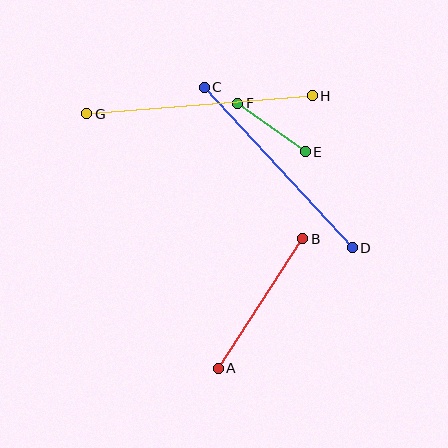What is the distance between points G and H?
The distance is approximately 226 pixels.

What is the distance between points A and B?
The distance is approximately 155 pixels.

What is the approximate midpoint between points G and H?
The midpoint is at approximately (199, 105) pixels.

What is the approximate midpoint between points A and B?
The midpoint is at approximately (261, 304) pixels.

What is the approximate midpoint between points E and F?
The midpoint is at approximately (271, 128) pixels.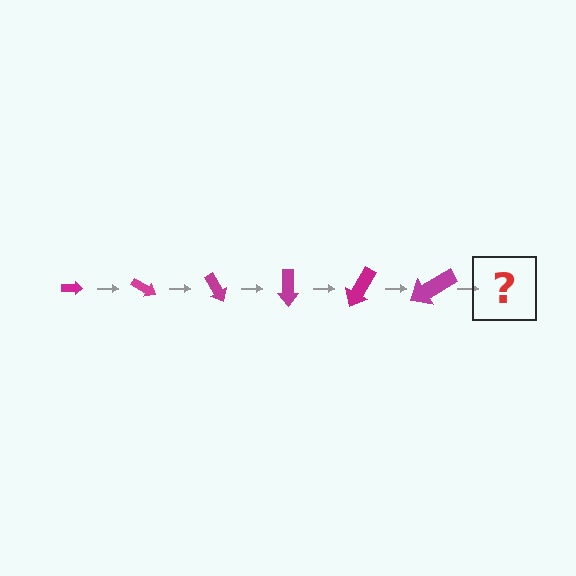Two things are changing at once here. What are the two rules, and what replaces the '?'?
The two rules are that the arrow grows larger each step and it rotates 30 degrees each step. The '?' should be an arrow, larger than the previous one and rotated 180 degrees from the start.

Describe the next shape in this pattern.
It should be an arrow, larger than the previous one and rotated 180 degrees from the start.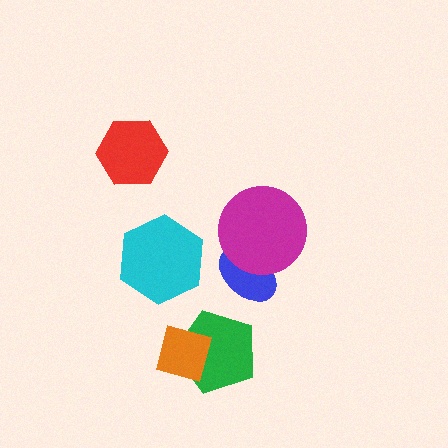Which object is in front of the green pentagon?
The orange square is in front of the green pentagon.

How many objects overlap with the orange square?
1 object overlaps with the orange square.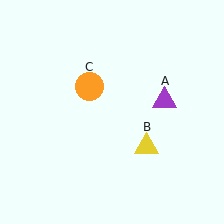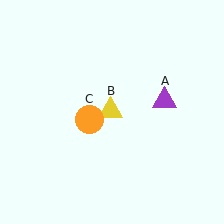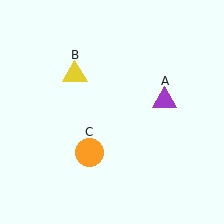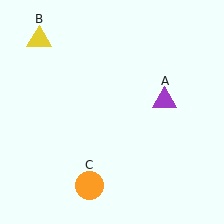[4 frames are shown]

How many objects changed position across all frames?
2 objects changed position: yellow triangle (object B), orange circle (object C).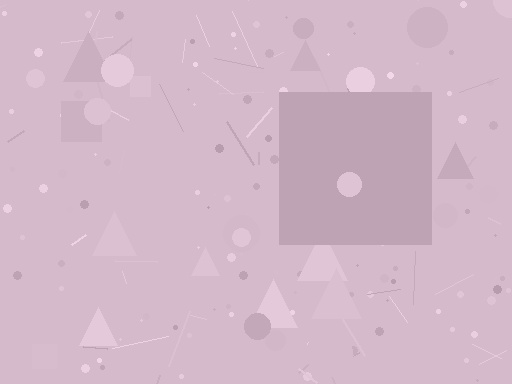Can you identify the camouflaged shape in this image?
The camouflaged shape is a square.